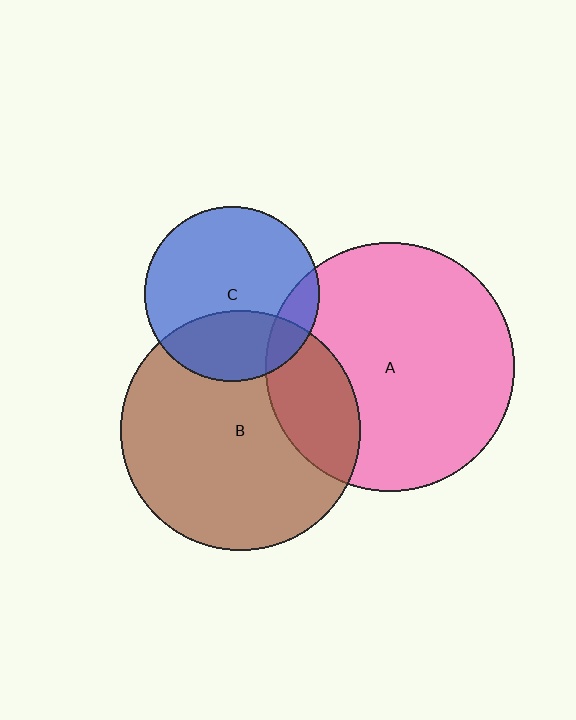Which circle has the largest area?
Circle A (pink).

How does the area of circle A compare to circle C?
Approximately 2.0 times.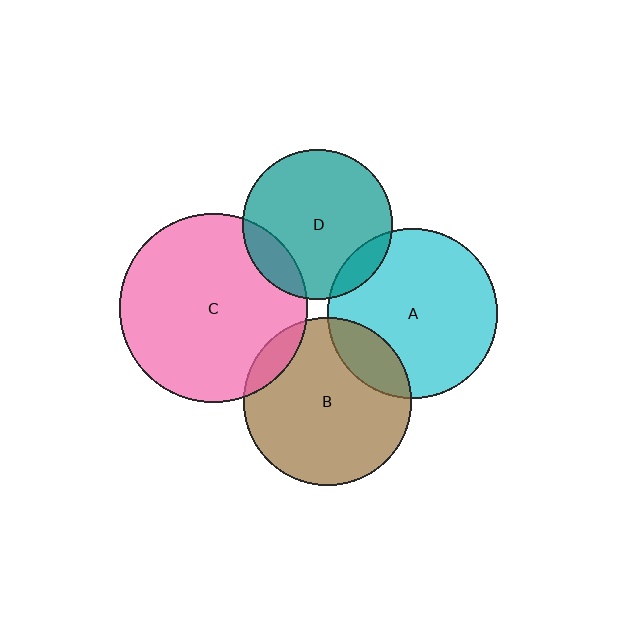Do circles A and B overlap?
Yes.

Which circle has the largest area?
Circle C (pink).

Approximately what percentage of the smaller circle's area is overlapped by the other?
Approximately 15%.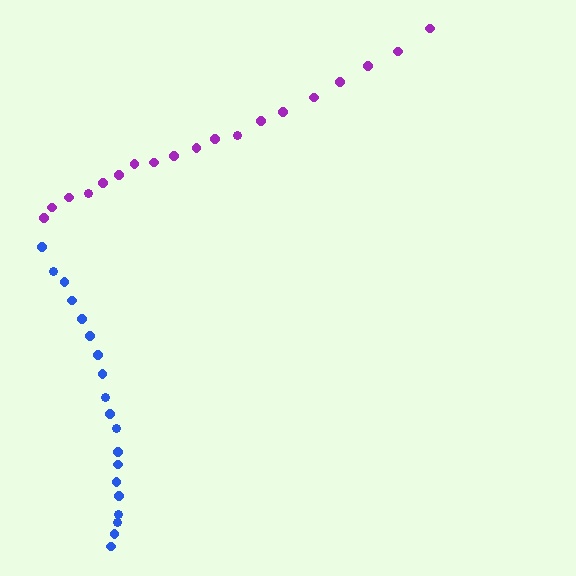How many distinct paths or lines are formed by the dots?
There are 2 distinct paths.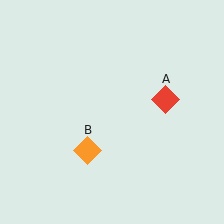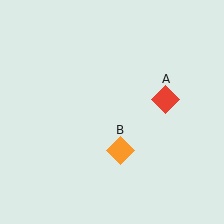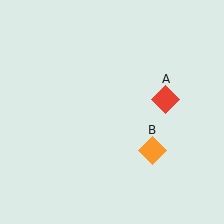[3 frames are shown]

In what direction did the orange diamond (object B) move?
The orange diamond (object B) moved right.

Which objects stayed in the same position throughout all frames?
Red diamond (object A) remained stationary.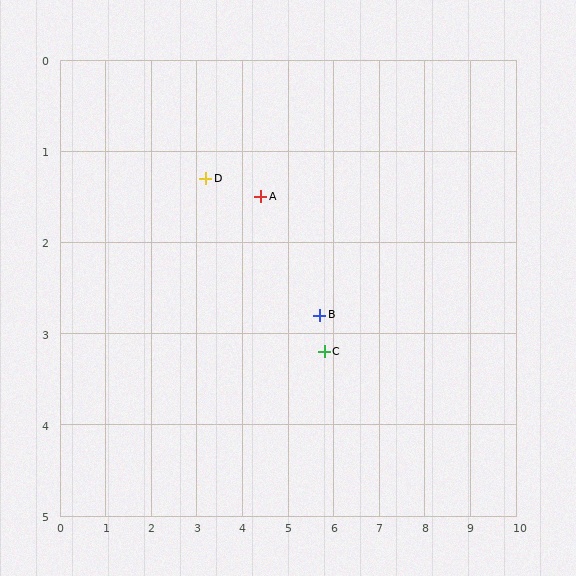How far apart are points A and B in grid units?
Points A and B are about 1.8 grid units apart.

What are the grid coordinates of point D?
Point D is at approximately (3.2, 1.3).